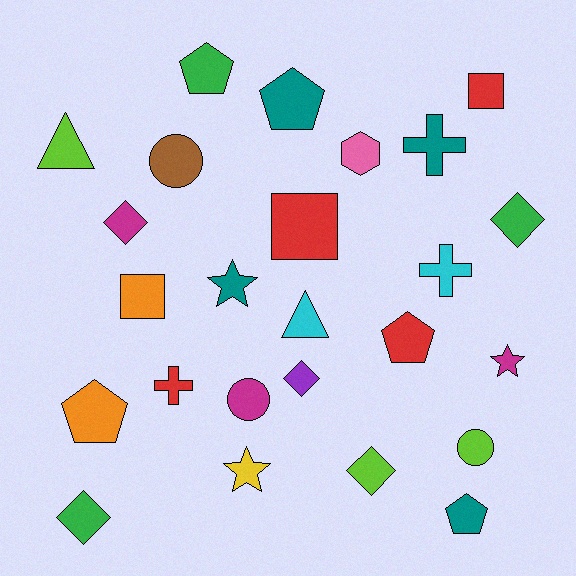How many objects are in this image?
There are 25 objects.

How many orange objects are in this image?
There are 2 orange objects.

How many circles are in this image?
There are 3 circles.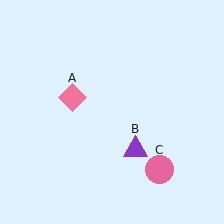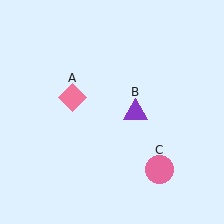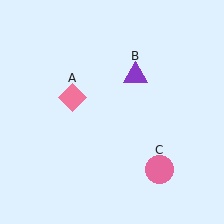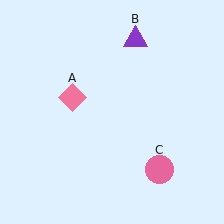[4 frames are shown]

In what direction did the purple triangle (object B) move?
The purple triangle (object B) moved up.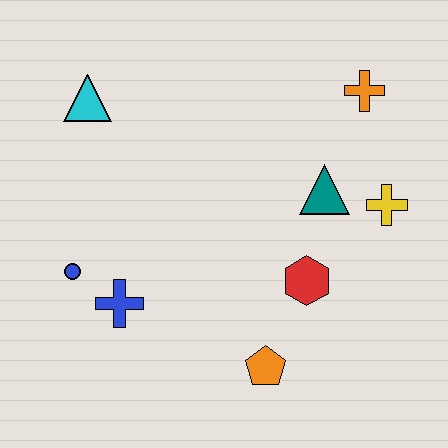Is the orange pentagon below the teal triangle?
Yes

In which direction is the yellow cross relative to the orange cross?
The yellow cross is below the orange cross.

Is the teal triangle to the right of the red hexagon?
Yes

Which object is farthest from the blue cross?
The orange cross is farthest from the blue cross.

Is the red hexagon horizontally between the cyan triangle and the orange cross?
Yes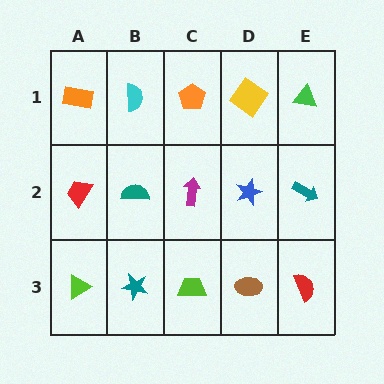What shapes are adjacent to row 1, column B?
A teal semicircle (row 2, column B), an orange rectangle (row 1, column A), an orange pentagon (row 1, column C).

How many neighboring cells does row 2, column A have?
3.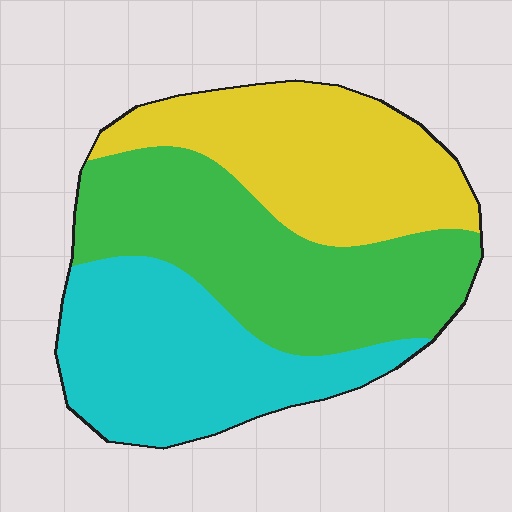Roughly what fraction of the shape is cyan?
Cyan covers roughly 30% of the shape.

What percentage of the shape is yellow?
Yellow takes up about one third (1/3) of the shape.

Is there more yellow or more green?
Green.